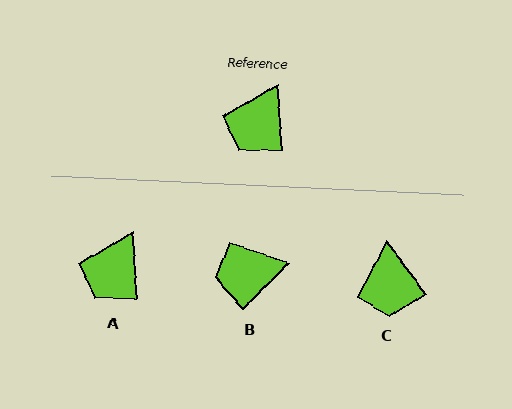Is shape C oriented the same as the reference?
No, it is off by about 33 degrees.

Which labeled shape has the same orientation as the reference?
A.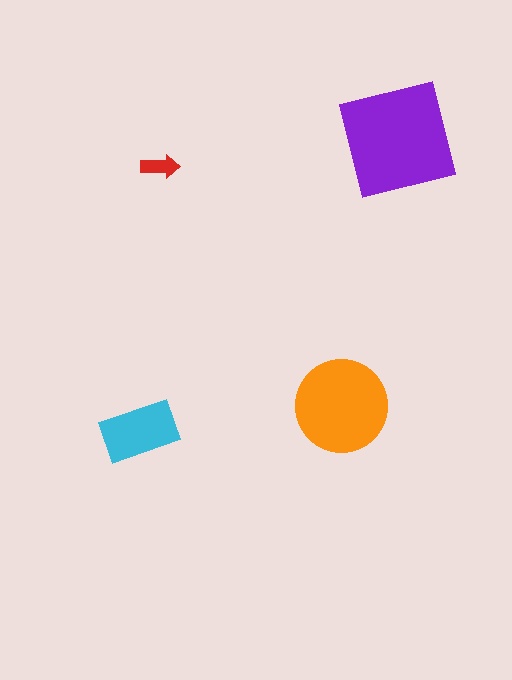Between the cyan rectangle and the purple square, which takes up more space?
The purple square.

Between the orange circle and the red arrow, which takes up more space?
The orange circle.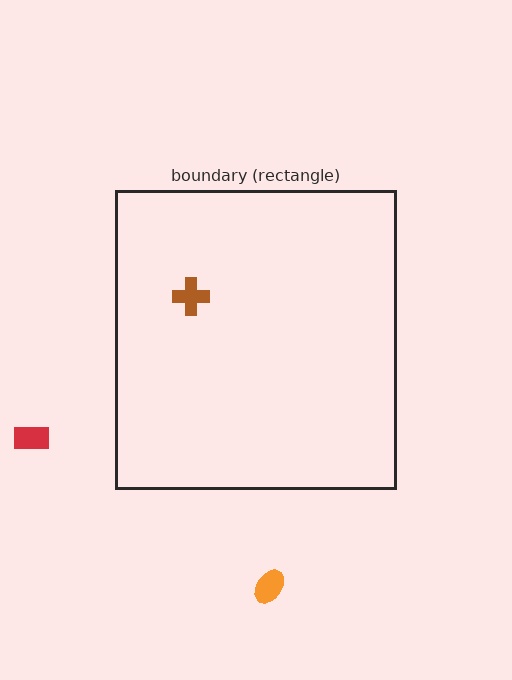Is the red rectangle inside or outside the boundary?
Outside.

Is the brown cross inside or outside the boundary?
Inside.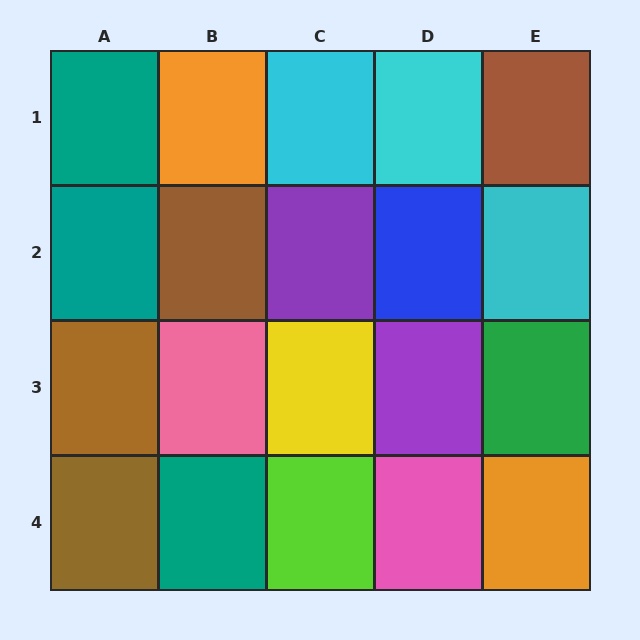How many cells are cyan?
3 cells are cyan.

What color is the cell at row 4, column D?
Pink.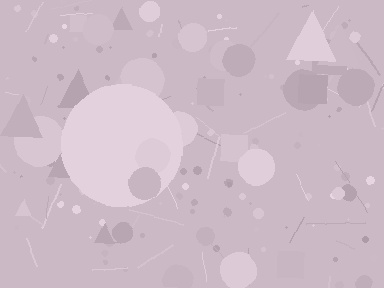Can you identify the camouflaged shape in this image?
The camouflaged shape is a circle.